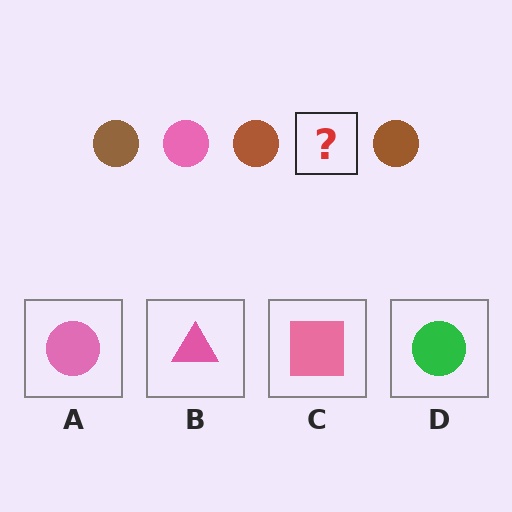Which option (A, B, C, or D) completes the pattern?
A.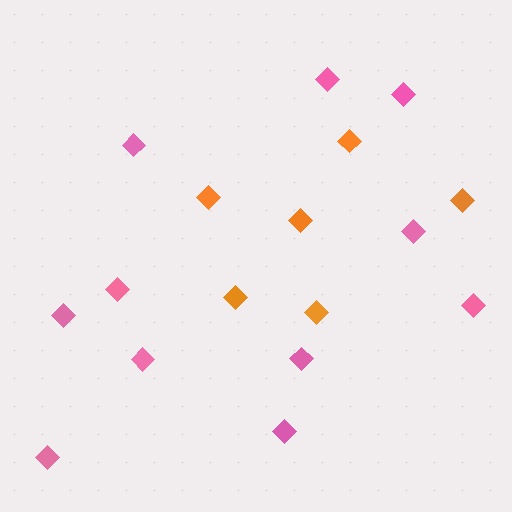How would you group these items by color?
There are 2 groups: one group of orange diamonds (6) and one group of pink diamonds (11).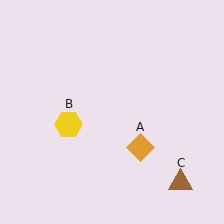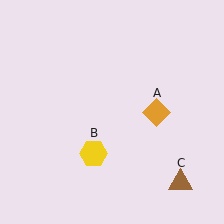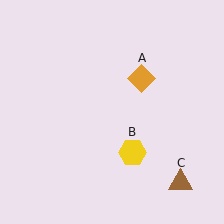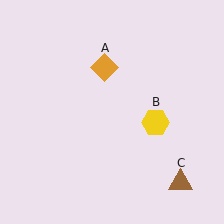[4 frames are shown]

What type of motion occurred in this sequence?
The orange diamond (object A), yellow hexagon (object B) rotated counterclockwise around the center of the scene.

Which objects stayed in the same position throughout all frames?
Brown triangle (object C) remained stationary.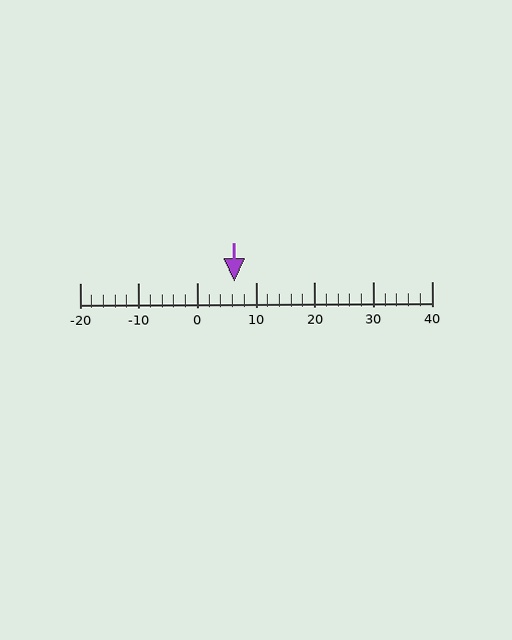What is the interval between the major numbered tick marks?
The major tick marks are spaced 10 units apart.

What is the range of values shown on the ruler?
The ruler shows values from -20 to 40.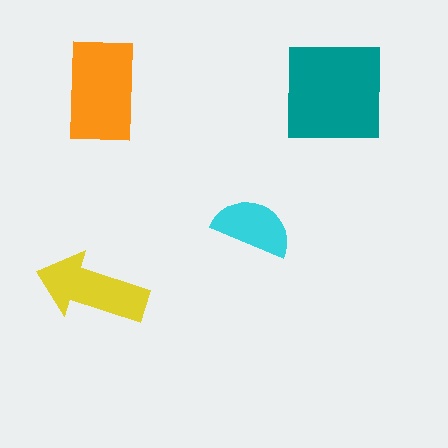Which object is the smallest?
The cyan semicircle.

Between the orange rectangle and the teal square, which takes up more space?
The teal square.